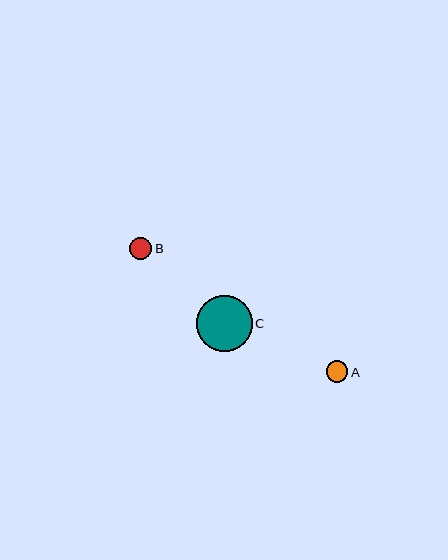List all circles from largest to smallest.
From largest to smallest: C, B, A.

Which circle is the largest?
Circle C is the largest with a size of approximately 56 pixels.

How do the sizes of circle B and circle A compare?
Circle B and circle A are approximately the same size.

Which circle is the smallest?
Circle A is the smallest with a size of approximately 22 pixels.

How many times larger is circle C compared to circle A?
Circle C is approximately 2.6 times the size of circle A.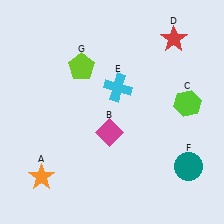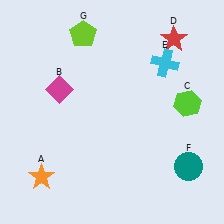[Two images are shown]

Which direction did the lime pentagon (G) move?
The lime pentagon (G) moved up.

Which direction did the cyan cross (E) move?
The cyan cross (E) moved right.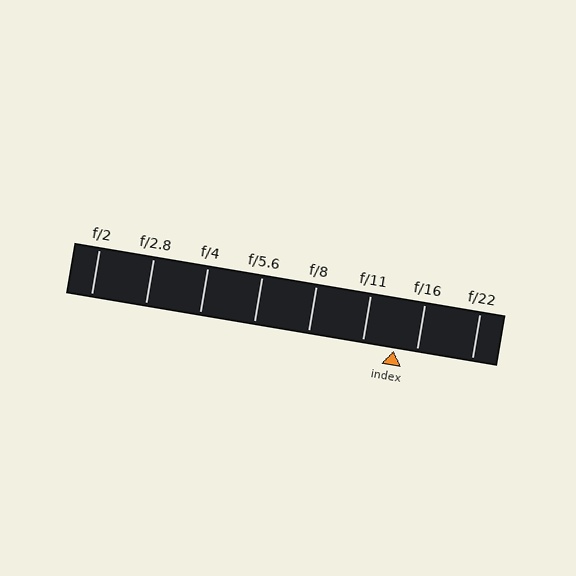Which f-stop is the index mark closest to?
The index mark is closest to f/16.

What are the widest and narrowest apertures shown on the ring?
The widest aperture shown is f/2 and the narrowest is f/22.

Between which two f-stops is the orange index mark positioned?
The index mark is between f/11 and f/16.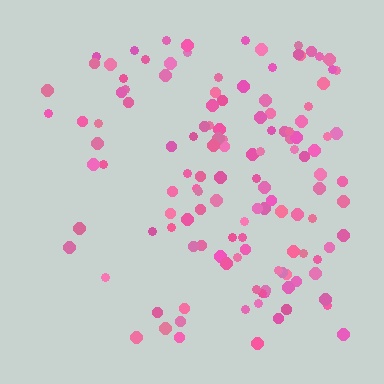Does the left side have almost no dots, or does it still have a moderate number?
Still a moderate number, just noticeably fewer than the right.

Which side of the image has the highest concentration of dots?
The right.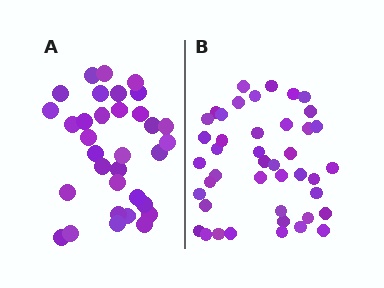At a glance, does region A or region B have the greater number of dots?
Region B (the right region) has more dots.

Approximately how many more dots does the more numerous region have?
Region B has roughly 10 or so more dots than region A.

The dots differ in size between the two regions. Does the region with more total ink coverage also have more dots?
No. Region A has more total ink coverage because its dots are larger, but region B actually contains more individual dots. Total area can be misleading — the number of items is what matters here.